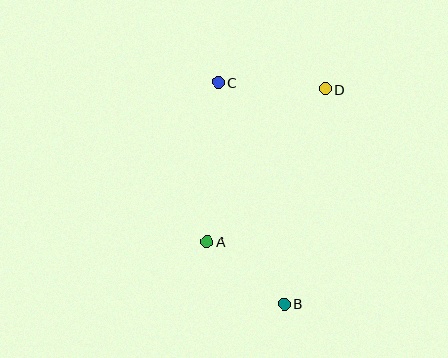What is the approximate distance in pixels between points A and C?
The distance between A and C is approximately 159 pixels.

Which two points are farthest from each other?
Points B and C are farthest from each other.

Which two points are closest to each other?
Points A and B are closest to each other.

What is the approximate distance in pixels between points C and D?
The distance between C and D is approximately 107 pixels.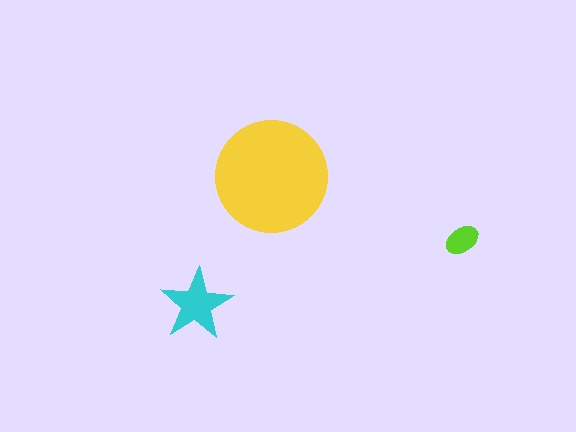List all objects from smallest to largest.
The lime ellipse, the cyan star, the yellow circle.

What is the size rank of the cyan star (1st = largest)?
2nd.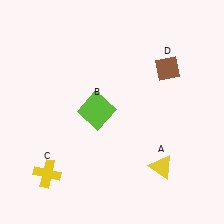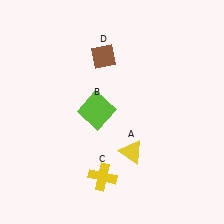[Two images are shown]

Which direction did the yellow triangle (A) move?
The yellow triangle (A) moved left.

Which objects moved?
The objects that moved are: the yellow triangle (A), the yellow cross (C), the brown diamond (D).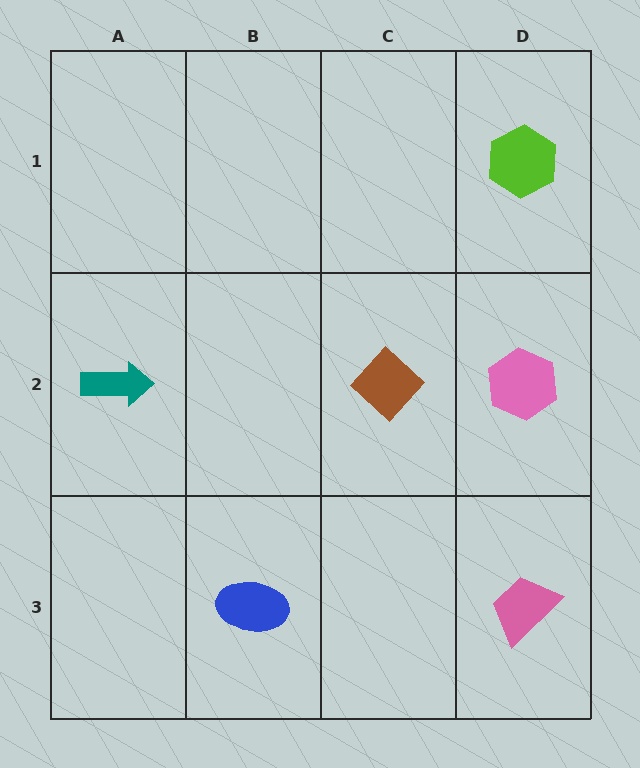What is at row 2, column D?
A pink hexagon.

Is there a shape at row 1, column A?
No, that cell is empty.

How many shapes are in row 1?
1 shape.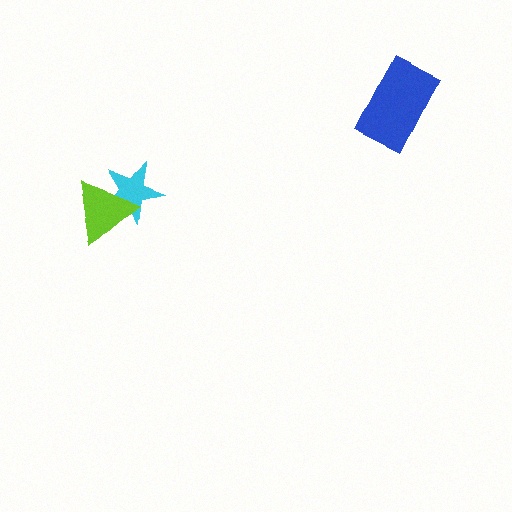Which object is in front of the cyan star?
The lime triangle is in front of the cyan star.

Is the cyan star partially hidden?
Yes, it is partially covered by another shape.